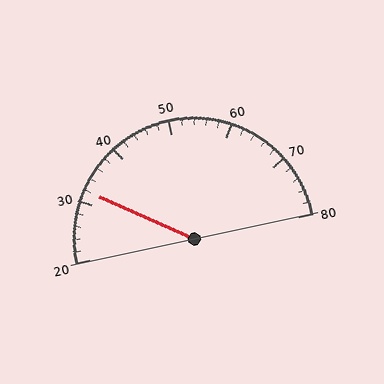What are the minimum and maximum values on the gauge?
The gauge ranges from 20 to 80.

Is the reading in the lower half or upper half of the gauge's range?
The reading is in the lower half of the range (20 to 80).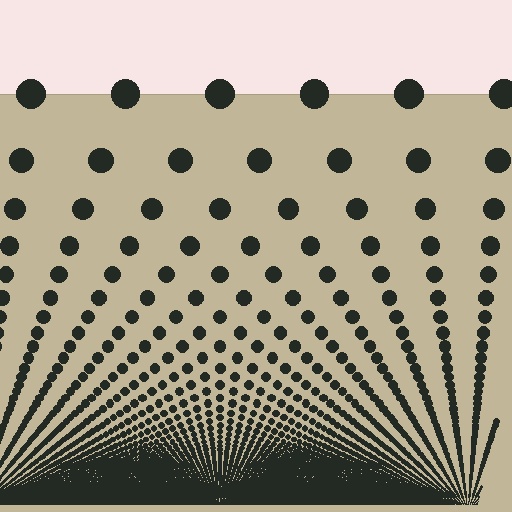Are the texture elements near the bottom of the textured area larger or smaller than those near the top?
Smaller. The gradient is inverted — elements near the bottom are smaller and denser.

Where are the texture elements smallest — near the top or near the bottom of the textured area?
Near the bottom.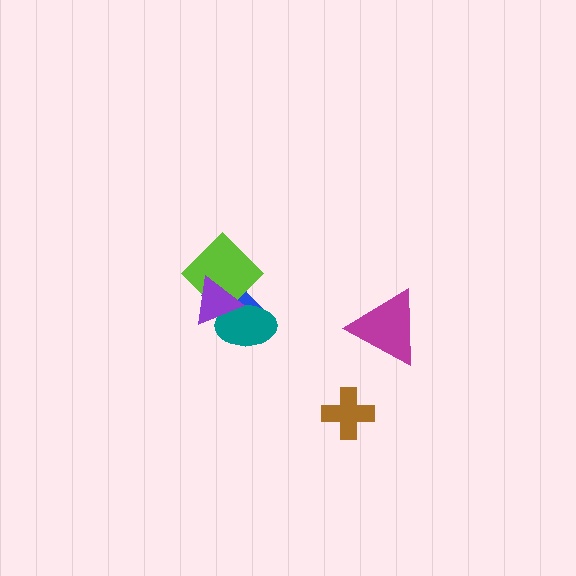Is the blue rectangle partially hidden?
Yes, it is partially covered by another shape.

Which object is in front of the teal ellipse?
The purple triangle is in front of the teal ellipse.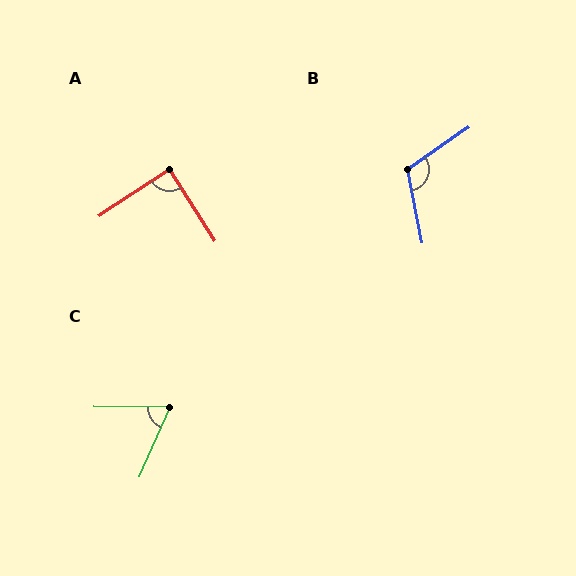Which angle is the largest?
B, at approximately 113 degrees.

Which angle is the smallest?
C, at approximately 67 degrees.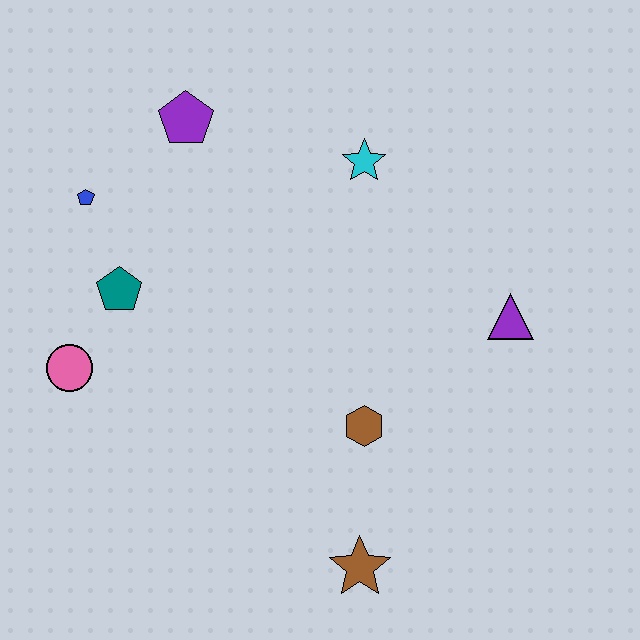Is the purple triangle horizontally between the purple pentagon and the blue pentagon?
No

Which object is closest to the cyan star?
The purple pentagon is closest to the cyan star.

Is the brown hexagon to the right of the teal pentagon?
Yes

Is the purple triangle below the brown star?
No